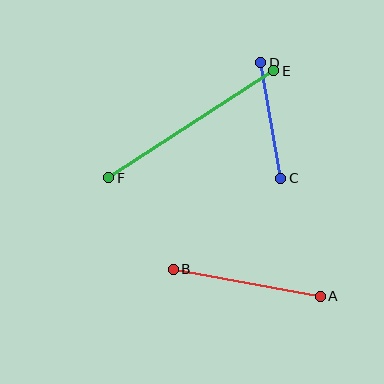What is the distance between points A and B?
The distance is approximately 149 pixels.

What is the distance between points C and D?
The distance is approximately 117 pixels.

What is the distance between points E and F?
The distance is approximately 196 pixels.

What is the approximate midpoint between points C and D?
The midpoint is at approximately (271, 120) pixels.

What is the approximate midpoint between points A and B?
The midpoint is at approximately (247, 283) pixels.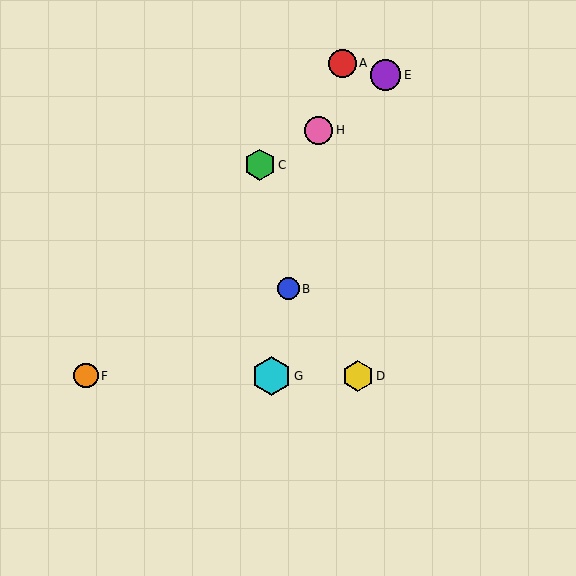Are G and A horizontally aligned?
No, G is at y≈376 and A is at y≈63.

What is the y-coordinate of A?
Object A is at y≈63.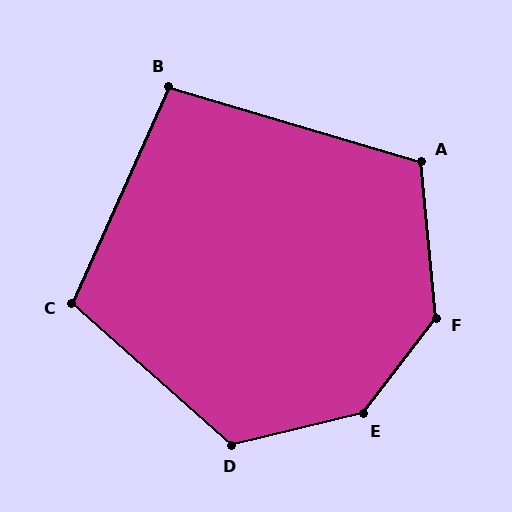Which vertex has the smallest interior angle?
B, at approximately 98 degrees.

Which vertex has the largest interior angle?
E, at approximately 141 degrees.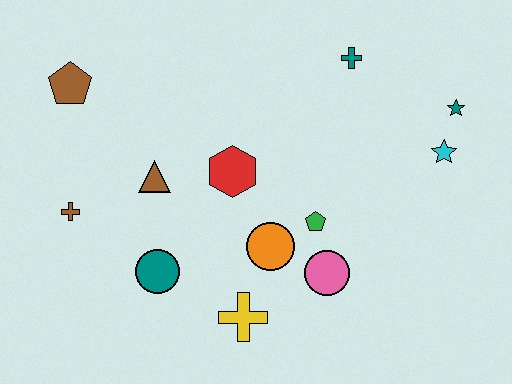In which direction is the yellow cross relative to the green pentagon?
The yellow cross is below the green pentagon.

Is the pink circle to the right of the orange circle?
Yes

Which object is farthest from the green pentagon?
The brown pentagon is farthest from the green pentagon.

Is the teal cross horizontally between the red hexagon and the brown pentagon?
No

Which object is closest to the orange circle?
The green pentagon is closest to the orange circle.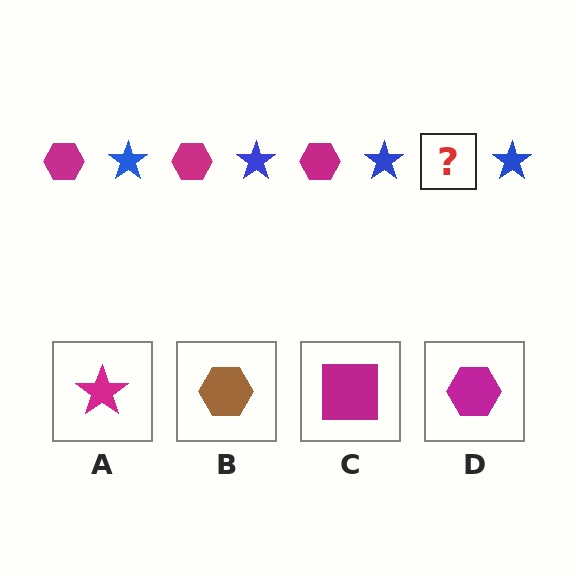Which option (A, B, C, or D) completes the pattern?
D.